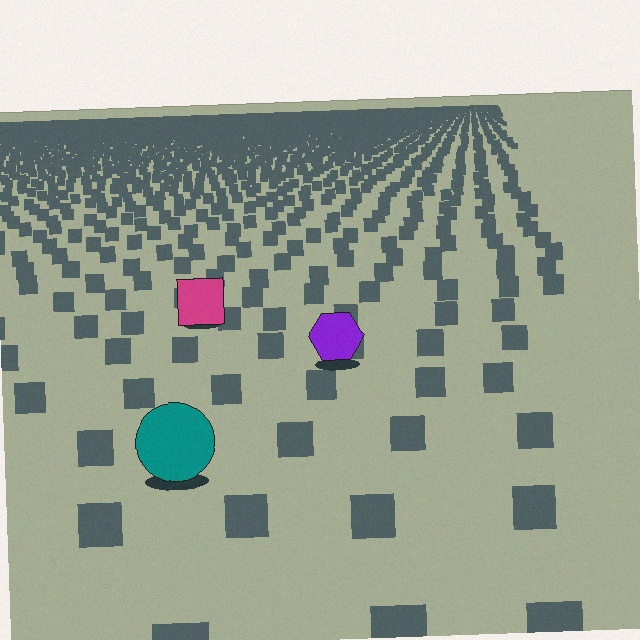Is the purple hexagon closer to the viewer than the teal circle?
No. The teal circle is closer — you can tell from the texture gradient: the ground texture is coarser near it.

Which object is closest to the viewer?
The teal circle is closest. The texture marks near it are larger and more spread out.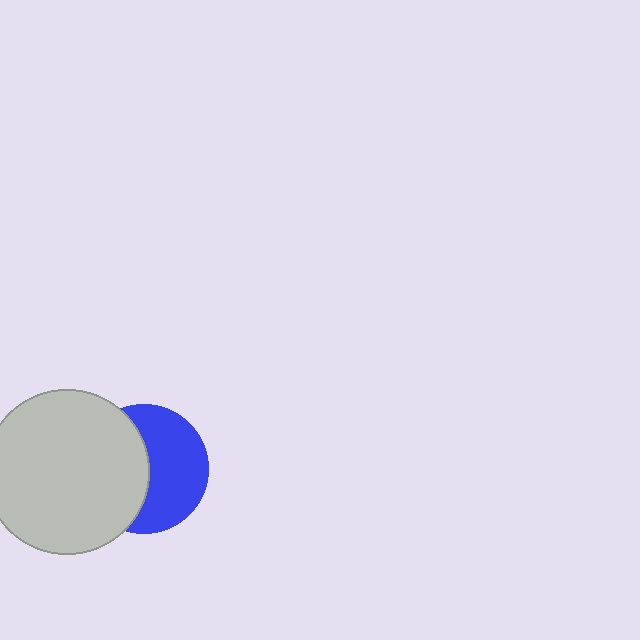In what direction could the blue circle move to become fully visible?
The blue circle could move right. That would shift it out from behind the light gray circle entirely.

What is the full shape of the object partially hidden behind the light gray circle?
The partially hidden object is a blue circle.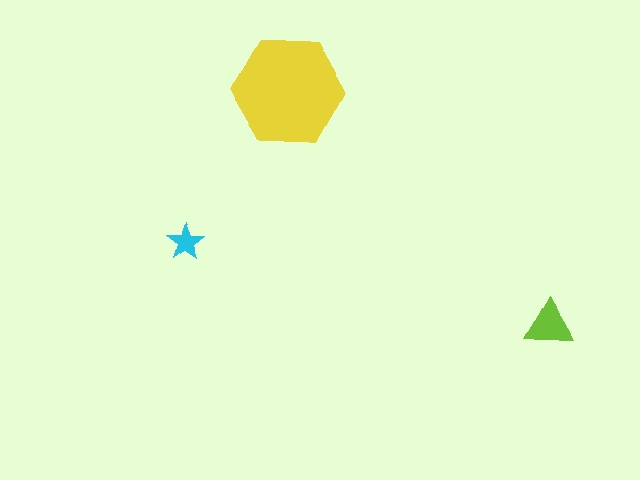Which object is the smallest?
The cyan star.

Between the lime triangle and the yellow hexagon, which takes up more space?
The yellow hexagon.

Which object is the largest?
The yellow hexagon.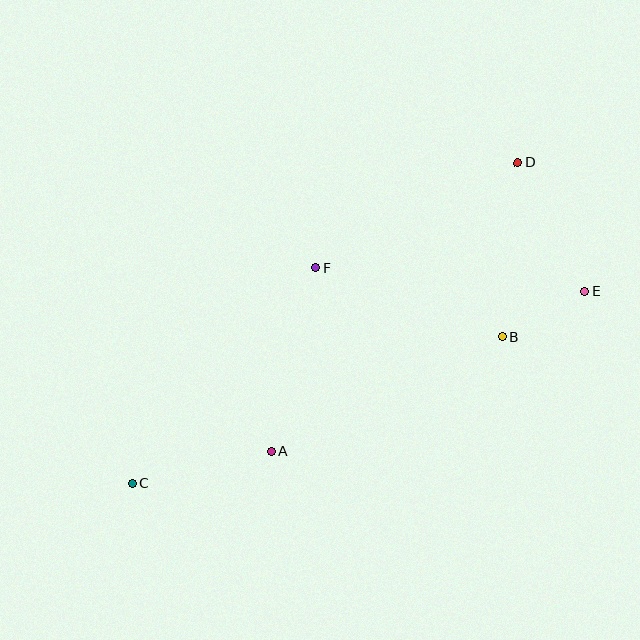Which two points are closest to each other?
Points B and E are closest to each other.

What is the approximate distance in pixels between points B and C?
The distance between B and C is approximately 397 pixels.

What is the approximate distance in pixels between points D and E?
The distance between D and E is approximately 145 pixels.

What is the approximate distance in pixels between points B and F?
The distance between B and F is approximately 199 pixels.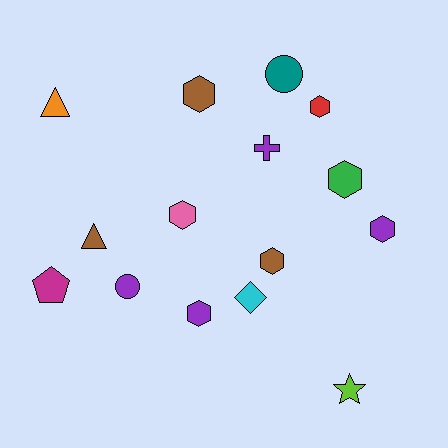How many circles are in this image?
There are 2 circles.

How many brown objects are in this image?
There are 3 brown objects.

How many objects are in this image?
There are 15 objects.